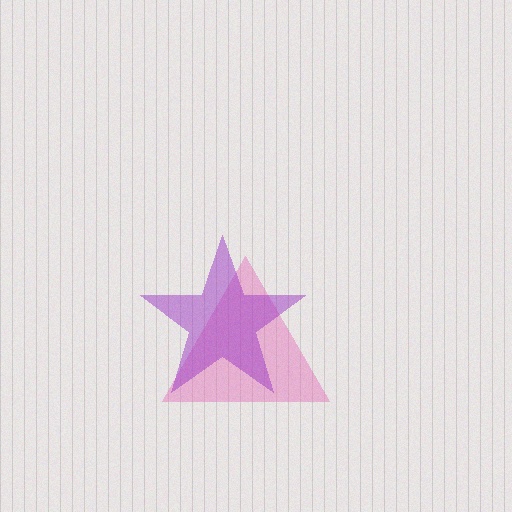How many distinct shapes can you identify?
There are 2 distinct shapes: a pink triangle, a purple star.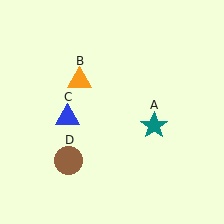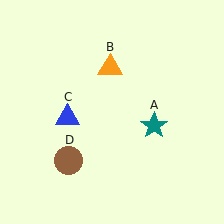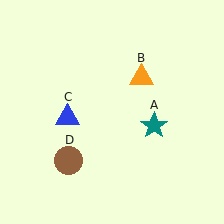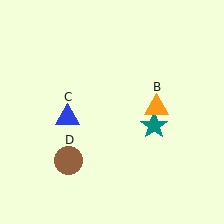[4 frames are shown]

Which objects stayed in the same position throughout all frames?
Teal star (object A) and blue triangle (object C) and brown circle (object D) remained stationary.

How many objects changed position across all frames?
1 object changed position: orange triangle (object B).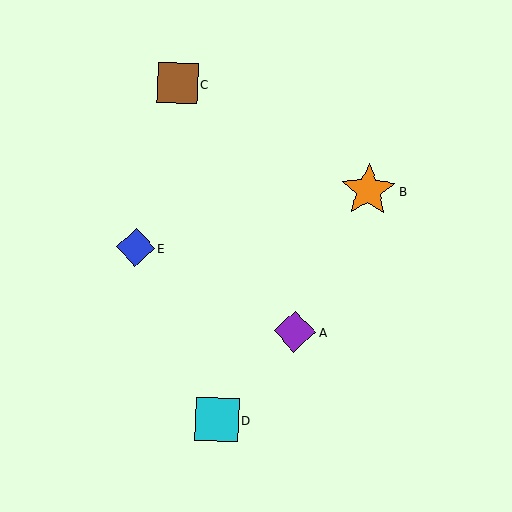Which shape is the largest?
The orange star (labeled B) is the largest.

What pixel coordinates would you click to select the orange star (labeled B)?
Click at (368, 190) to select the orange star B.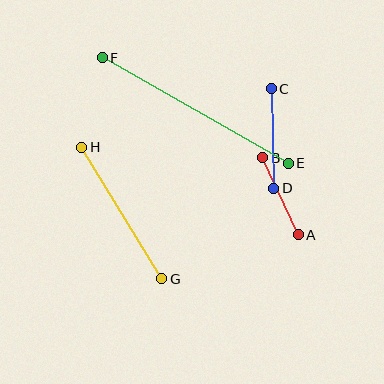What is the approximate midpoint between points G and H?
The midpoint is at approximately (122, 213) pixels.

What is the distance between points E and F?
The distance is approximately 214 pixels.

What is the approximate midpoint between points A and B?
The midpoint is at approximately (280, 196) pixels.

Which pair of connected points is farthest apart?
Points E and F are farthest apart.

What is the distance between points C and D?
The distance is approximately 99 pixels.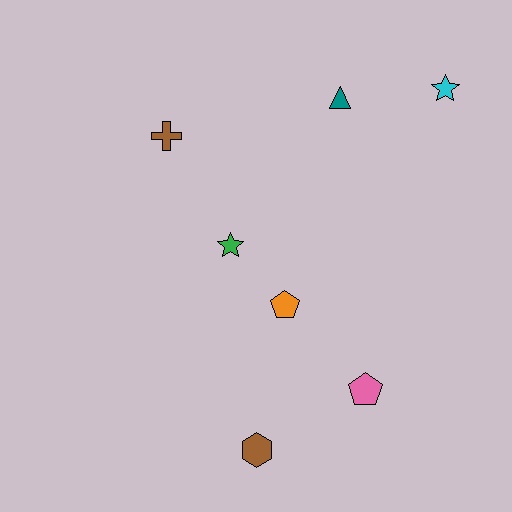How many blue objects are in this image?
There are no blue objects.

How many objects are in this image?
There are 7 objects.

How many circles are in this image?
There are no circles.